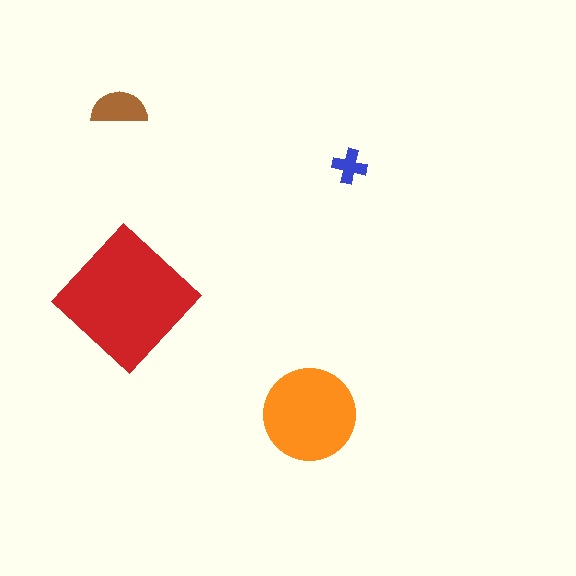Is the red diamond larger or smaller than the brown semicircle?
Larger.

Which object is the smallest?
The blue cross.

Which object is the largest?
The red diamond.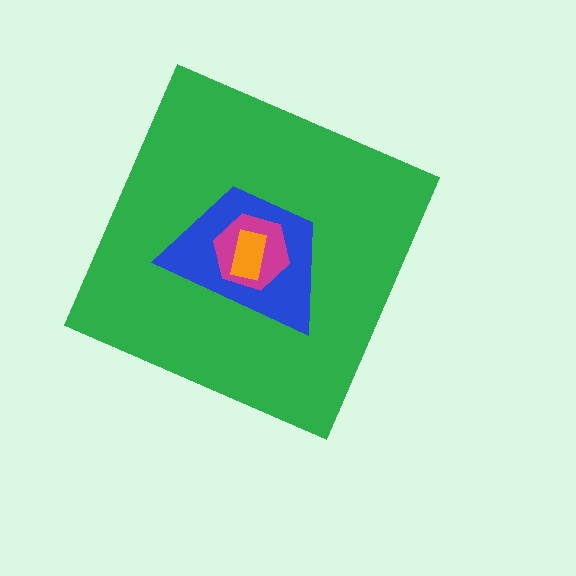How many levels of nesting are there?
4.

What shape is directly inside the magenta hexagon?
The orange rectangle.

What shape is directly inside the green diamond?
The blue trapezoid.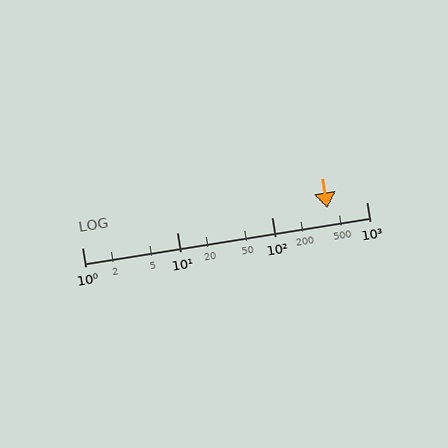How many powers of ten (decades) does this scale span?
The scale spans 3 decades, from 1 to 1000.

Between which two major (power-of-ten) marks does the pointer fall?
The pointer is between 100 and 1000.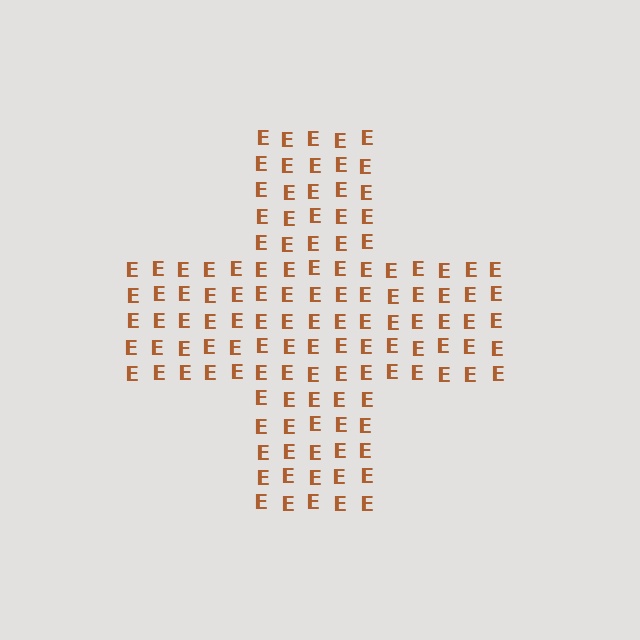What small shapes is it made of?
It is made of small letter E's.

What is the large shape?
The large shape is a cross.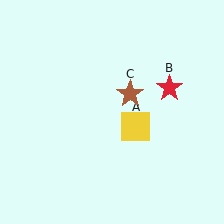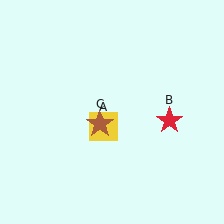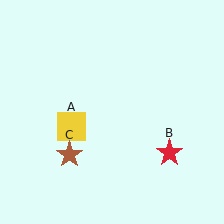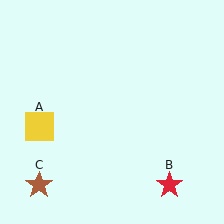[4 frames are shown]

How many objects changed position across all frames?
3 objects changed position: yellow square (object A), red star (object B), brown star (object C).